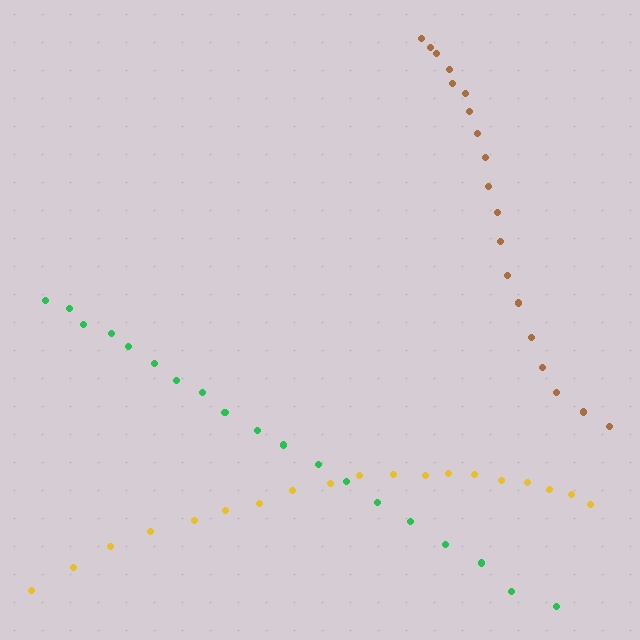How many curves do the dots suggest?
There are 3 distinct paths.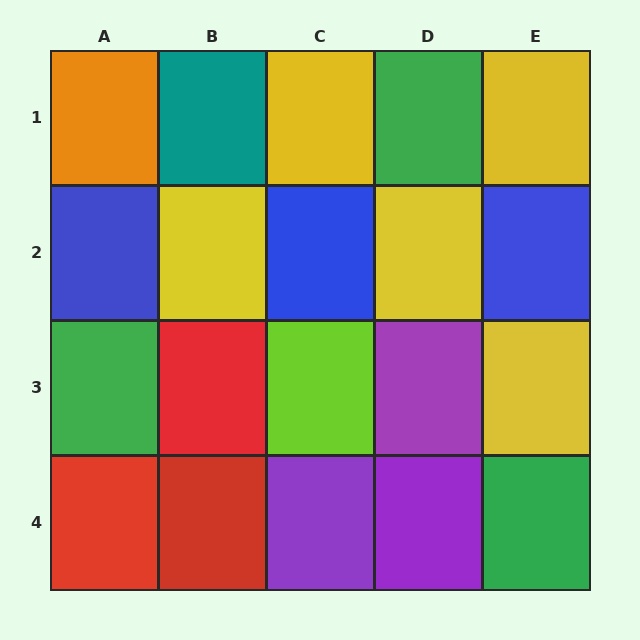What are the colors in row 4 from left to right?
Red, red, purple, purple, green.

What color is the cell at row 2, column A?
Blue.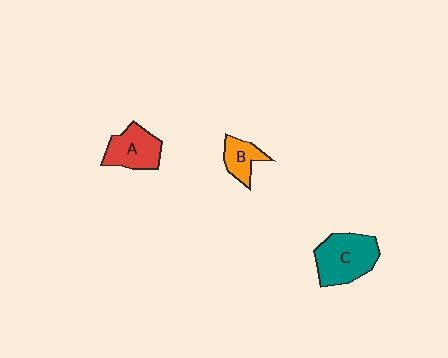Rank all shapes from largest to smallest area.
From largest to smallest: C (teal), A (red), B (orange).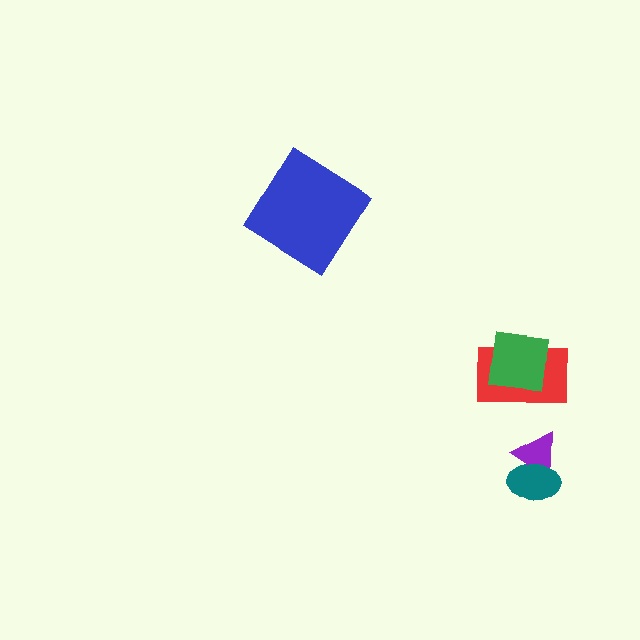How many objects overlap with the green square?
1 object overlaps with the green square.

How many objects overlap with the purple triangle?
1 object overlaps with the purple triangle.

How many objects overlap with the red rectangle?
1 object overlaps with the red rectangle.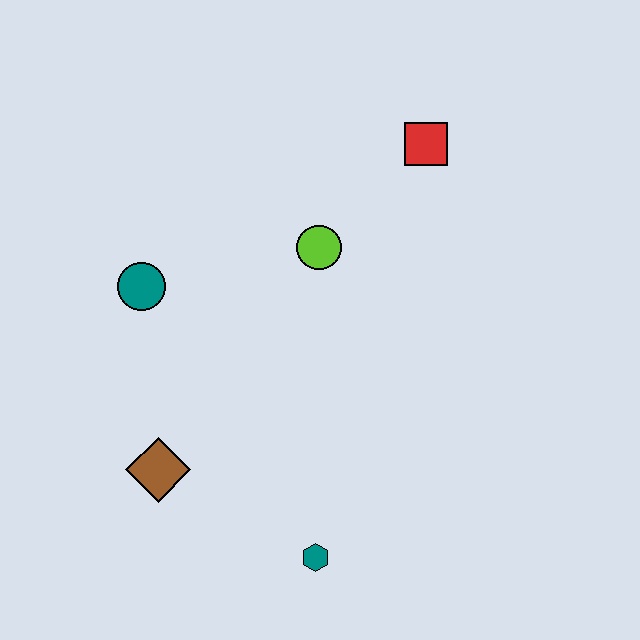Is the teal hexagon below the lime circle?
Yes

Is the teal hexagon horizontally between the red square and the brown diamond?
Yes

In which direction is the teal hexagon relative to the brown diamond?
The teal hexagon is to the right of the brown diamond.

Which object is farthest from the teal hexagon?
The red square is farthest from the teal hexagon.